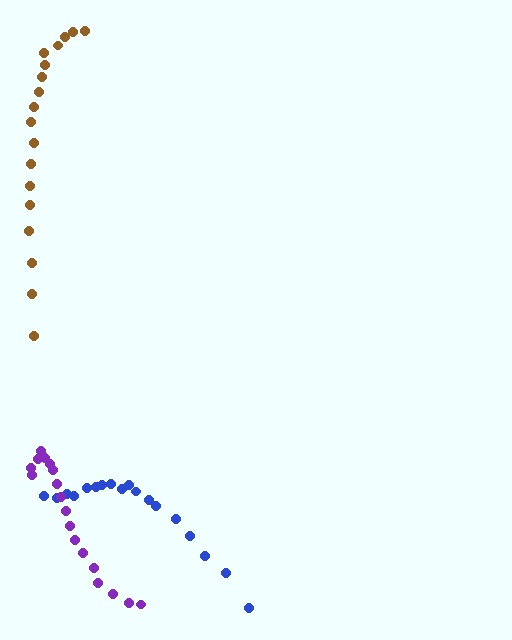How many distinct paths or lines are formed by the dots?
There are 3 distinct paths.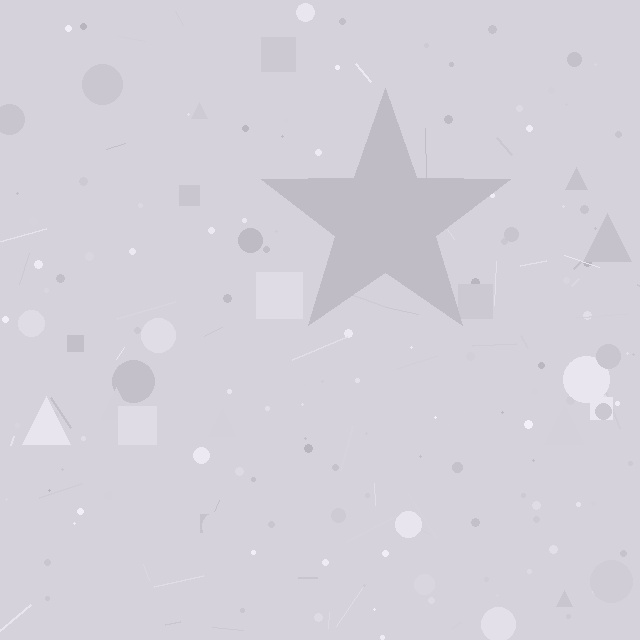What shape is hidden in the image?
A star is hidden in the image.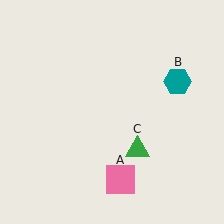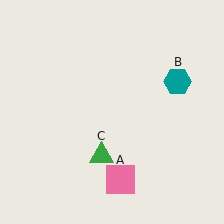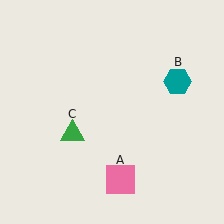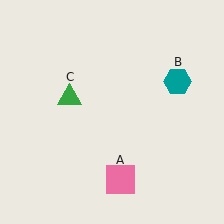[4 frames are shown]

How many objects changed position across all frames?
1 object changed position: green triangle (object C).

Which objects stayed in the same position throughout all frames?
Pink square (object A) and teal hexagon (object B) remained stationary.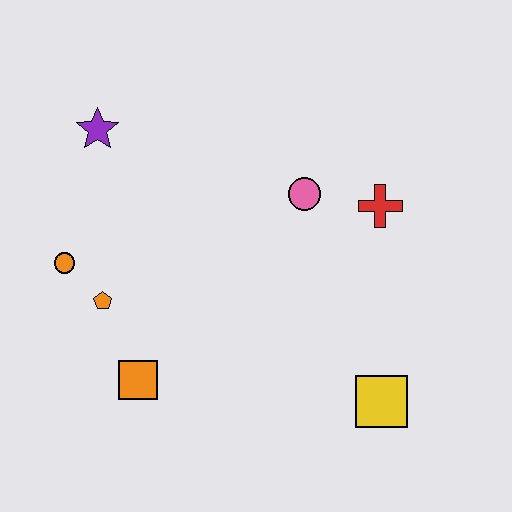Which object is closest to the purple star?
The orange circle is closest to the purple star.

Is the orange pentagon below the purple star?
Yes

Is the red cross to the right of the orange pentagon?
Yes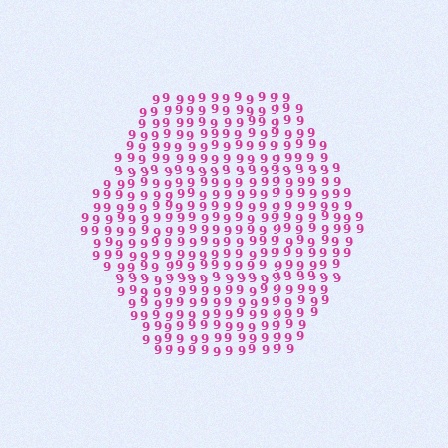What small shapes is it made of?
It is made of small digit 9's.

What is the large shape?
The large shape is a hexagon.